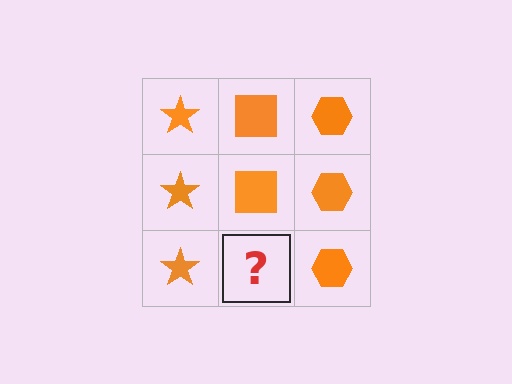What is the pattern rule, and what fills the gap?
The rule is that each column has a consistent shape. The gap should be filled with an orange square.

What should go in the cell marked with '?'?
The missing cell should contain an orange square.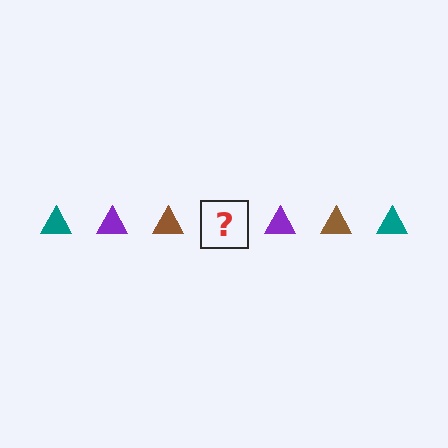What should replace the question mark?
The question mark should be replaced with a teal triangle.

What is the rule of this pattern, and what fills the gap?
The rule is that the pattern cycles through teal, purple, brown triangles. The gap should be filled with a teal triangle.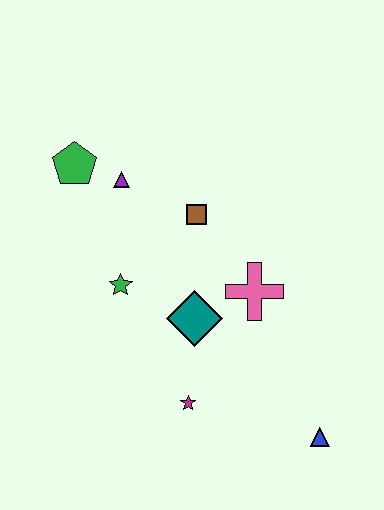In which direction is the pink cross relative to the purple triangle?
The pink cross is to the right of the purple triangle.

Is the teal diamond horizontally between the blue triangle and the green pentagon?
Yes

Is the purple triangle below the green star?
No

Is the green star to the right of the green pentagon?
Yes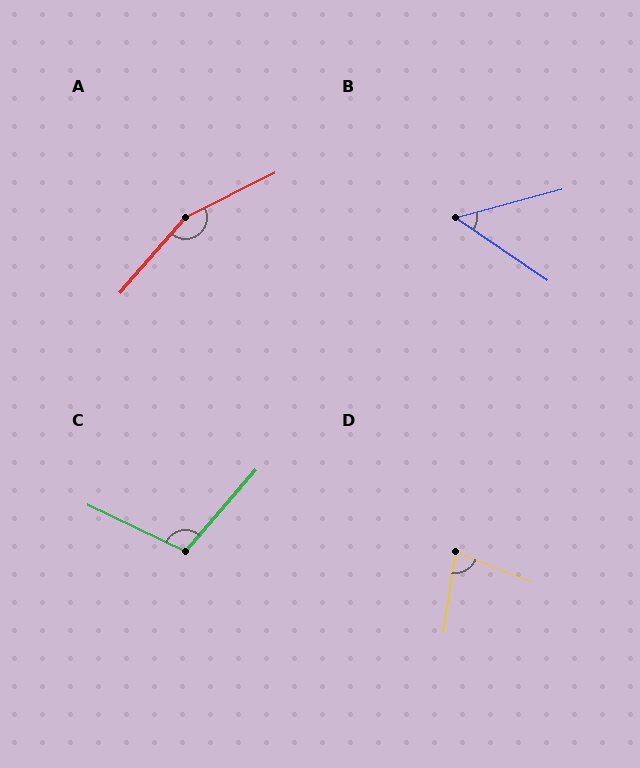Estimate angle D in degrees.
Approximately 77 degrees.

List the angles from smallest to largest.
B (49°), D (77°), C (106°), A (157°).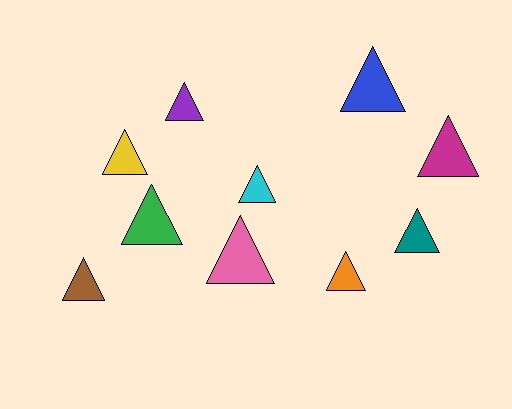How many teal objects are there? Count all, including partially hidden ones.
There is 1 teal object.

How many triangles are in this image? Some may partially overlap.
There are 10 triangles.